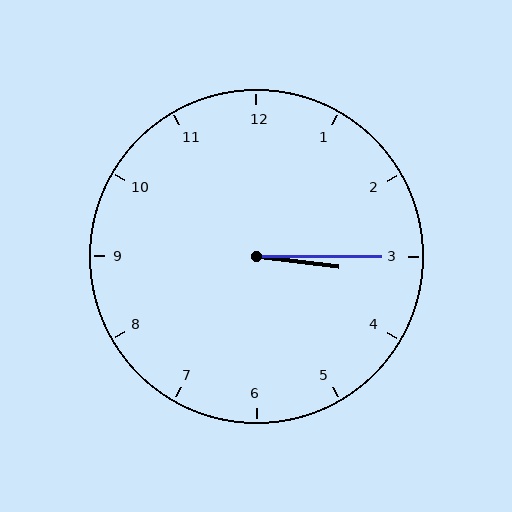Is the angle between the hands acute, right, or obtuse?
It is acute.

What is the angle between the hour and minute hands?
Approximately 8 degrees.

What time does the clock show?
3:15.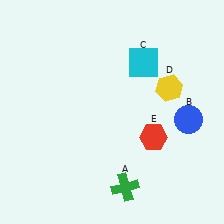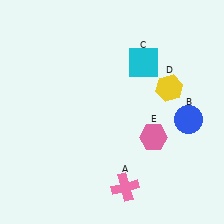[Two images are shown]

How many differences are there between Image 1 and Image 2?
There are 2 differences between the two images.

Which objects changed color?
A changed from green to pink. E changed from red to pink.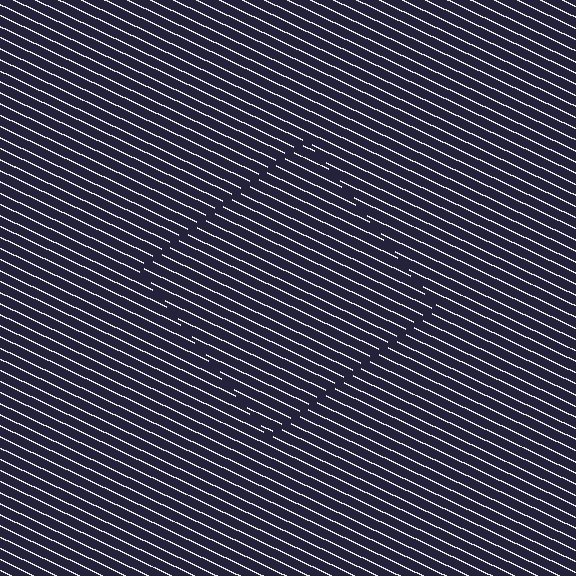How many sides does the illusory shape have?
4 sides — the line-ends trace a square.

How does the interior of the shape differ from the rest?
The interior of the shape contains the same grating, shifted by half a period — the contour is defined by the phase discontinuity where line-ends from the inner and outer gratings abut.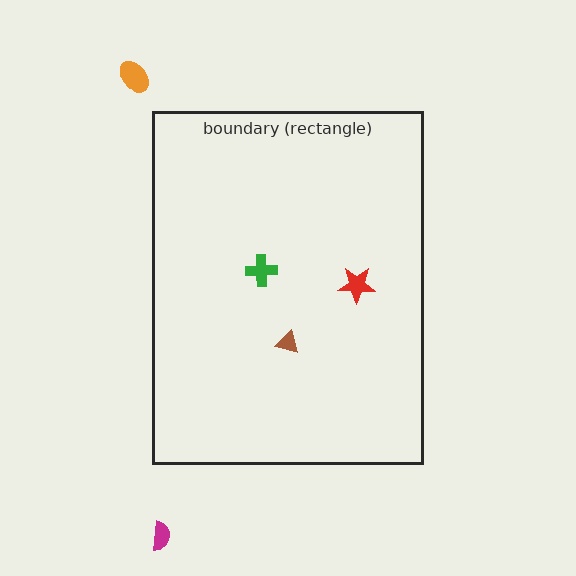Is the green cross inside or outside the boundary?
Inside.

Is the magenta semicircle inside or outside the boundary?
Outside.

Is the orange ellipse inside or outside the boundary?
Outside.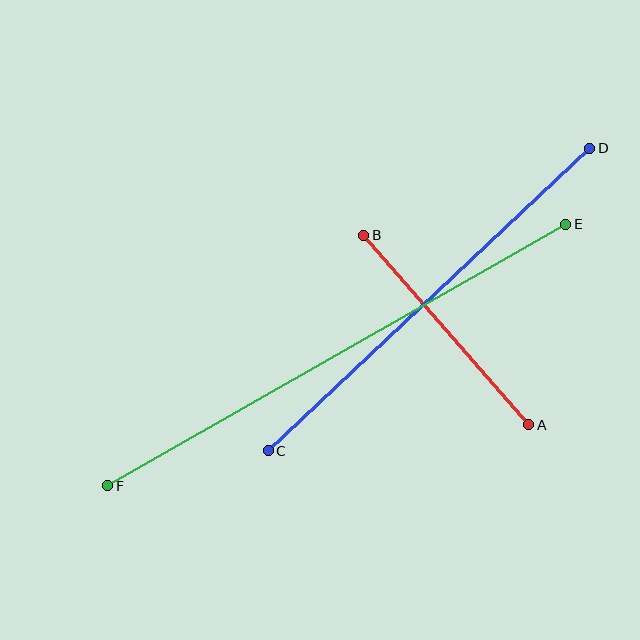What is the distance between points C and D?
The distance is approximately 442 pixels.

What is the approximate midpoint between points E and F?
The midpoint is at approximately (337, 355) pixels.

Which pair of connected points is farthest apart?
Points E and F are farthest apart.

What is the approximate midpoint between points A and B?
The midpoint is at approximately (446, 330) pixels.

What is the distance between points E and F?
The distance is approximately 527 pixels.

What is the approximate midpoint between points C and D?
The midpoint is at approximately (429, 299) pixels.